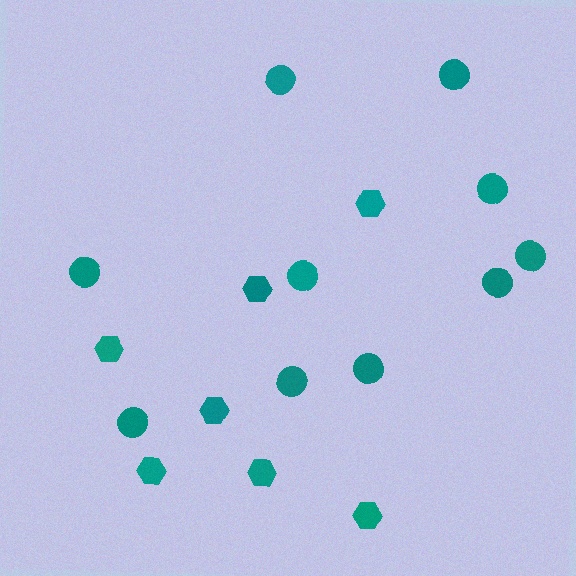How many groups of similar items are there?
There are 2 groups: one group of circles (10) and one group of hexagons (7).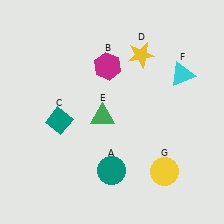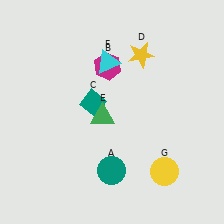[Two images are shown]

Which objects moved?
The objects that moved are: the teal diamond (C), the cyan triangle (F).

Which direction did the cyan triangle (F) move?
The cyan triangle (F) moved left.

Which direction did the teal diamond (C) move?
The teal diamond (C) moved right.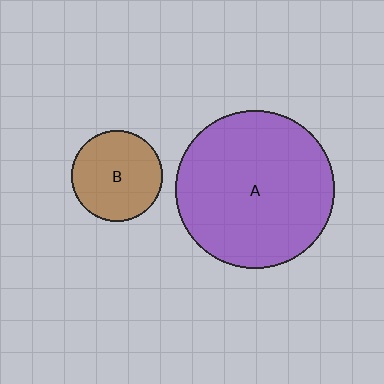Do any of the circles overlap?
No, none of the circles overlap.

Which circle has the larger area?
Circle A (purple).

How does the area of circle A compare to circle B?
Approximately 3.0 times.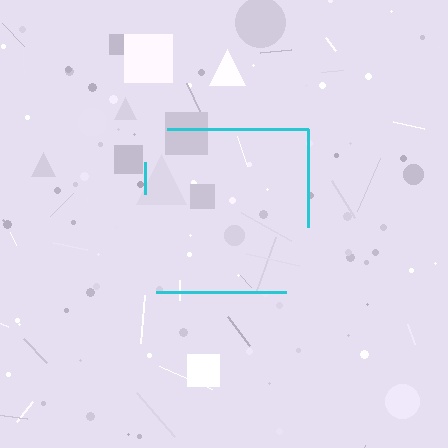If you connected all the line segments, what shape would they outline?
They would outline a square.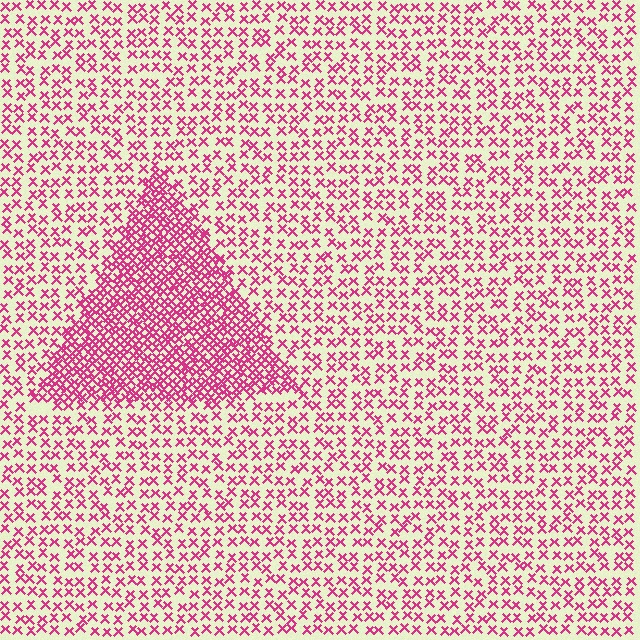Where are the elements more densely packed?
The elements are more densely packed inside the triangle boundary.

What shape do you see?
I see a triangle.